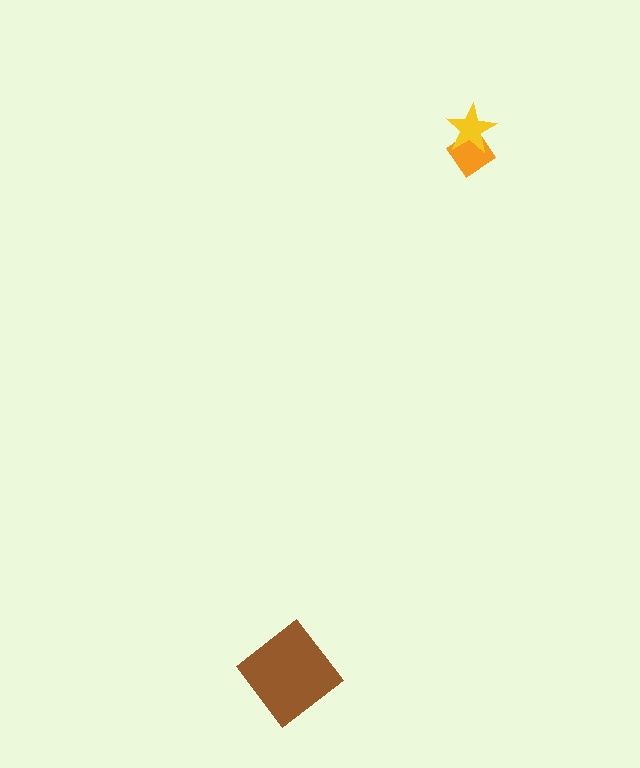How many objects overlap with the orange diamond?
1 object overlaps with the orange diamond.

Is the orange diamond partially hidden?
Yes, it is partially covered by another shape.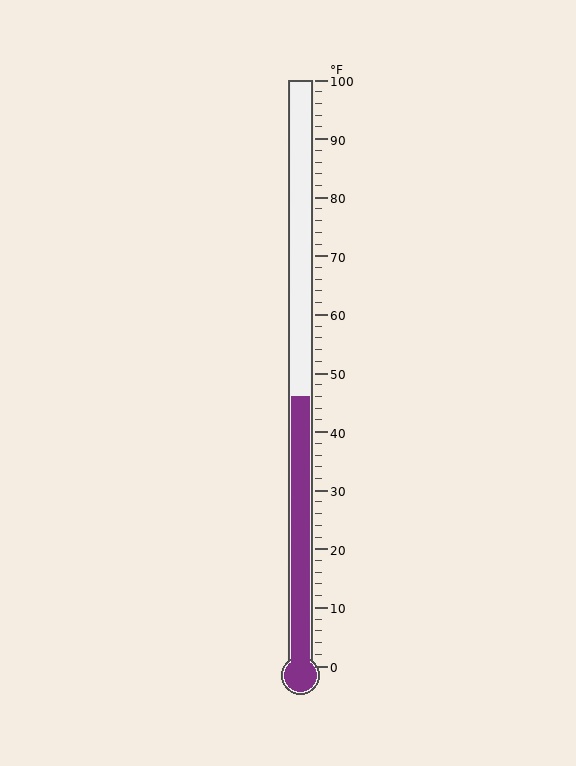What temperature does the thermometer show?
The thermometer shows approximately 46°F.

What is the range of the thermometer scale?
The thermometer scale ranges from 0°F to 100°F.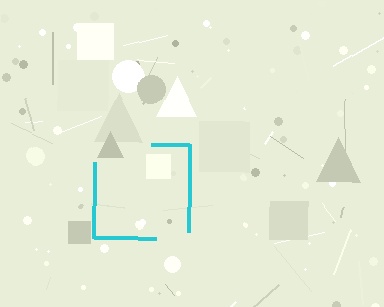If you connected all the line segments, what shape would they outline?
They would outline a square.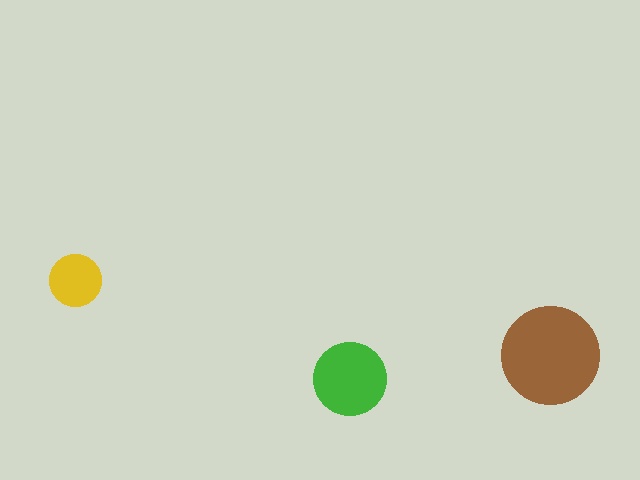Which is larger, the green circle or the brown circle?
The brown one.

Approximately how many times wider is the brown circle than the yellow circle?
About 2 times wider.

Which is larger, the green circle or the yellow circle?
The green one.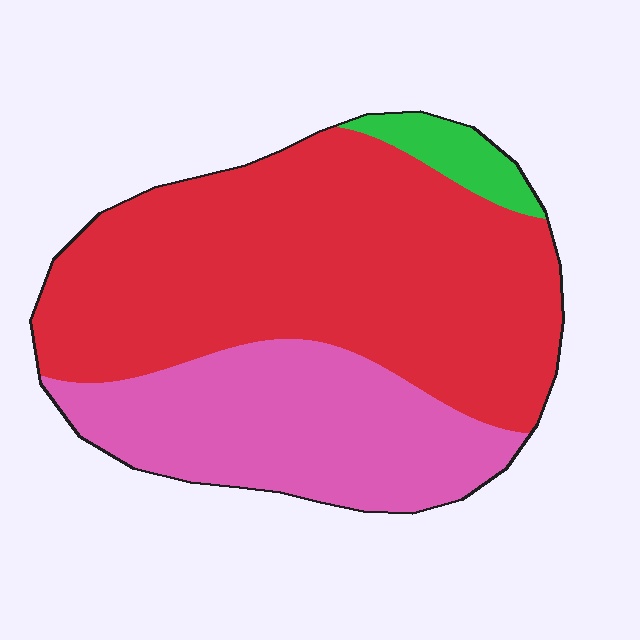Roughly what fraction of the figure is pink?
Pink takes up about one third (1/3) of the figure.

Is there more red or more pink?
Red.